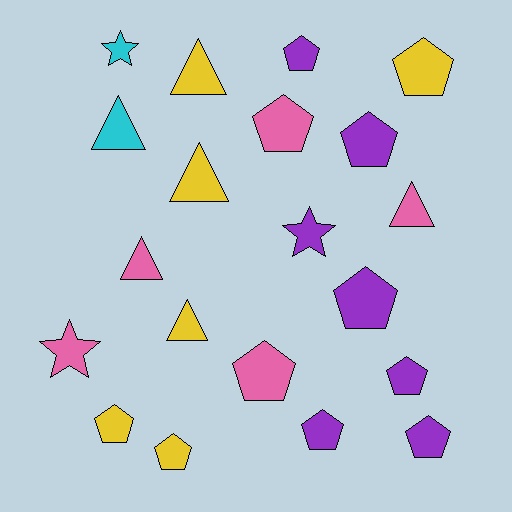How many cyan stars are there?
There is 1 cyan star.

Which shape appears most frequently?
Pentagon, with 11 objects.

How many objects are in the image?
There are 20 objects.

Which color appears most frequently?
Purple, with 7 objects.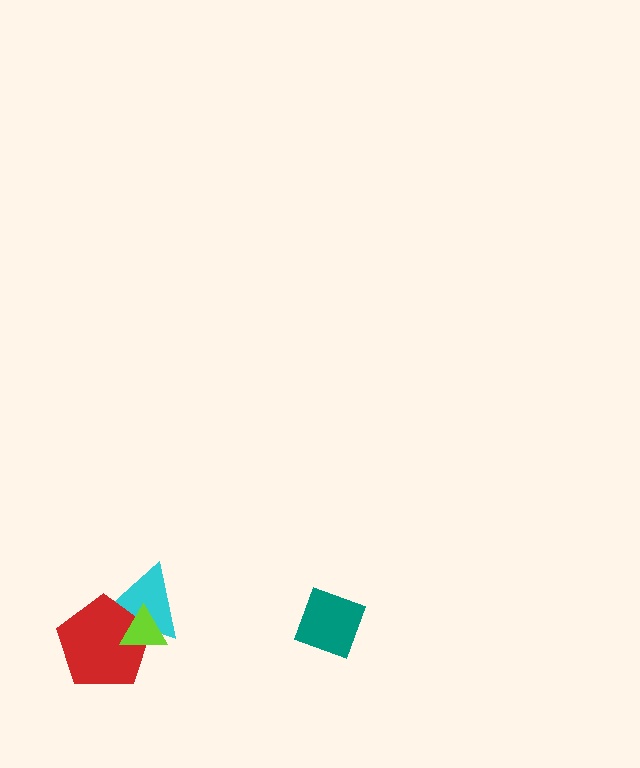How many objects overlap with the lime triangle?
2 objects overlap with the lime triangle.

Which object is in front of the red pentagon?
The lime triangle is in front of the red pentagon.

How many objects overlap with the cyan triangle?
2 objects overlap with the cyan triangle.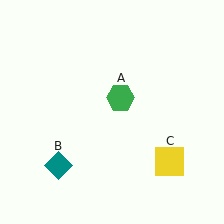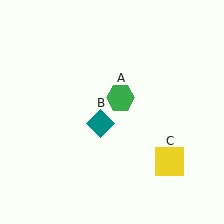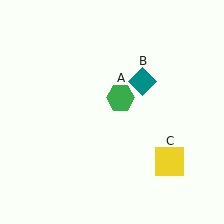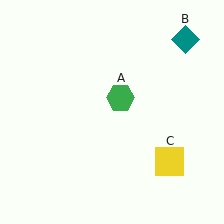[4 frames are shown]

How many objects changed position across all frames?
1 object changed position: teal diamond (object B).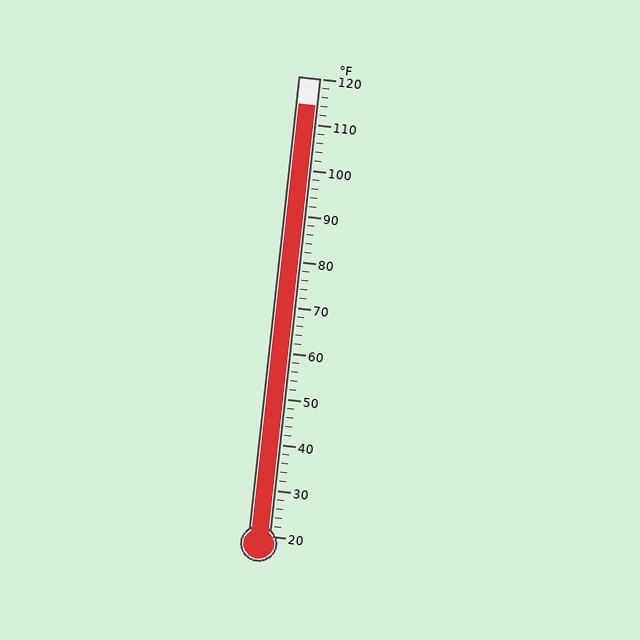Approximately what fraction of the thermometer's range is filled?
The thermometer is filled to approximately 95% of its range.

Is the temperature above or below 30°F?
The temperature is above 30°F.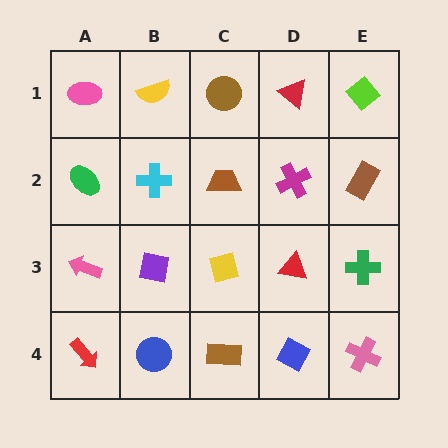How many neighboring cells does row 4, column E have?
2.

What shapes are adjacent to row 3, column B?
A cyan cross (row 2, column B), a blue circle (row 4, column B), a pink arrow (row 3, column A), a yellow square (row 3, column C).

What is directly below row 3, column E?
A pink cross.